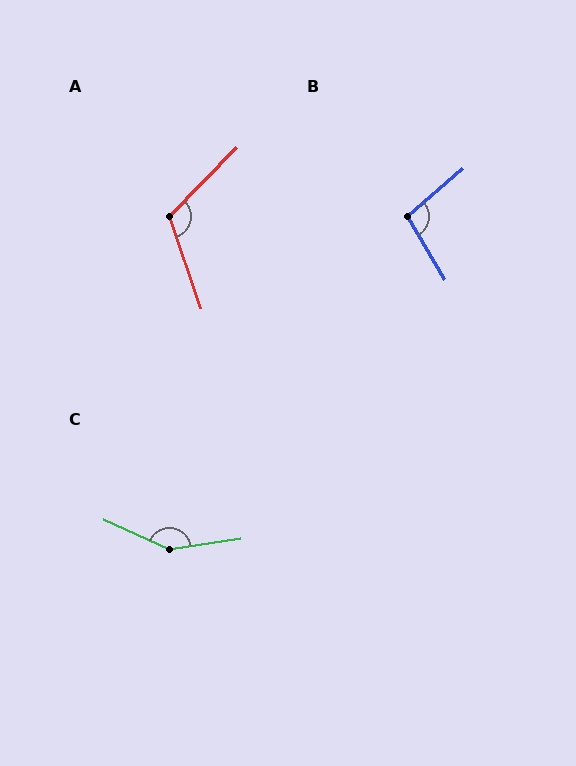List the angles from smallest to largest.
B (100°), A (117°), C (147°).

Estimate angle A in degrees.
Approximately 117 degrees.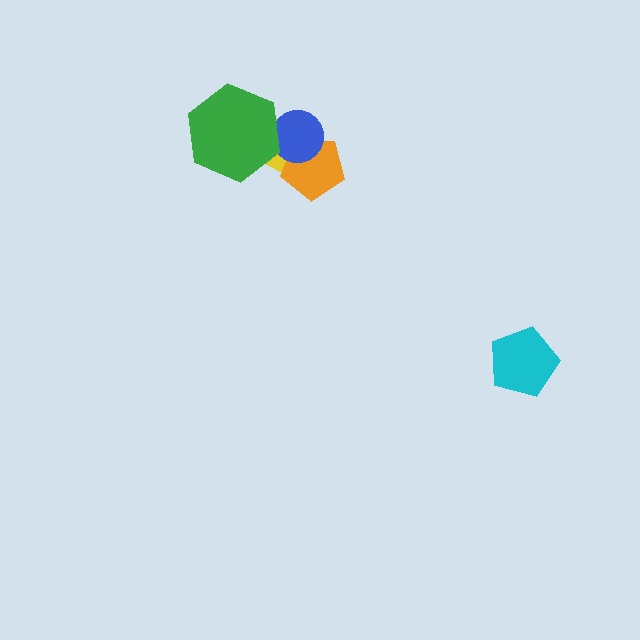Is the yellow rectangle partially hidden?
Yes, it is partially covered by another shape.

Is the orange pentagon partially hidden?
Yes, it is partially covered by another shape.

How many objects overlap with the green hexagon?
2 objects overlap with the green hexagon.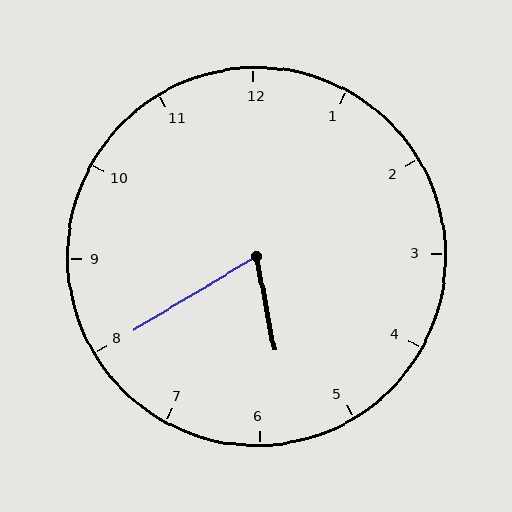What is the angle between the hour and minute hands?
Approximately 70 degrees.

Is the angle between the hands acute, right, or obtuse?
It is acute.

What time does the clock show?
5:40.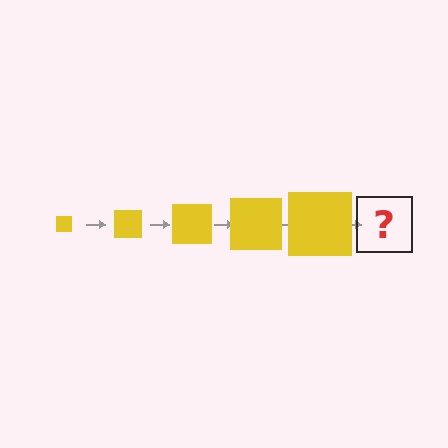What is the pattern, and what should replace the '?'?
The pattern is that the square gets progressively larger each step. The '?' should be a yellow square, larger than the previous one.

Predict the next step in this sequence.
The next step is a yellow square, larger than the previous one.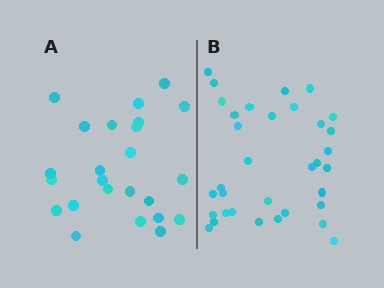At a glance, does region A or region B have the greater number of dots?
Region B (the right region) has more dots.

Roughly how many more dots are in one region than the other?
Region B has roughly 10 or so more dots than region A.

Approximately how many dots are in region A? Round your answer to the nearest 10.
About 20 dots. (The exact count is 24, which rounds to 20.)